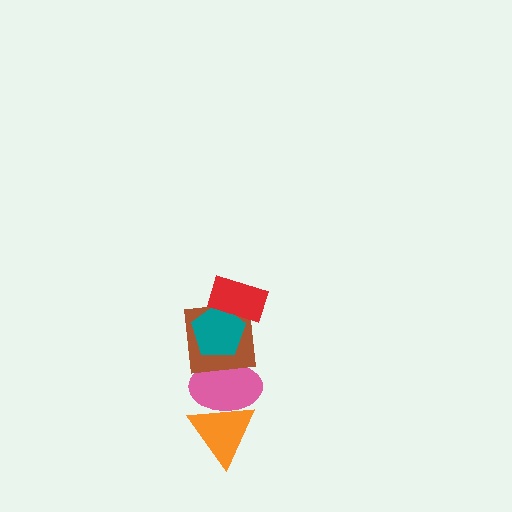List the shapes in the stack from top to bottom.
From top to bottom: the red rectangle, the teal pentagon, the brown square, the pink ellipse, the orange triangle.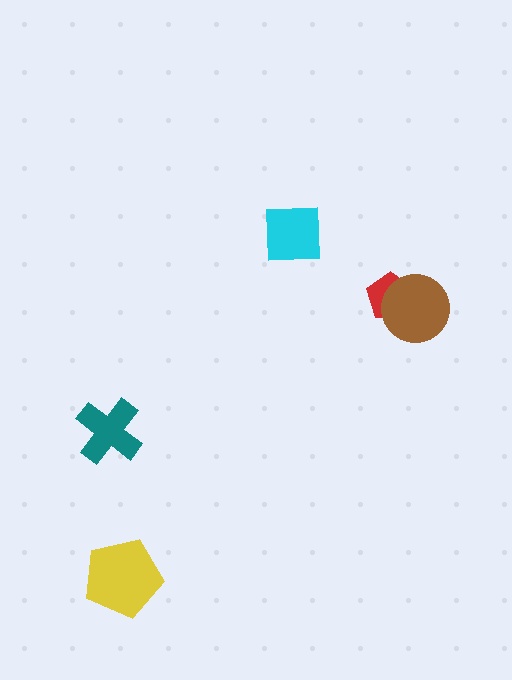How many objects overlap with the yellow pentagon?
0 objects overlap with the yellow pentagon.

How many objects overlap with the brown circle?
1 object overlaps with the brown circle.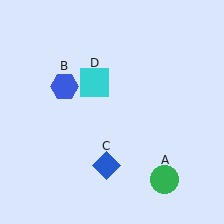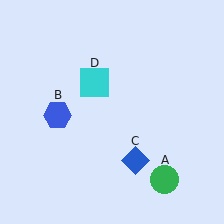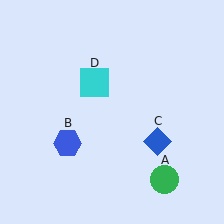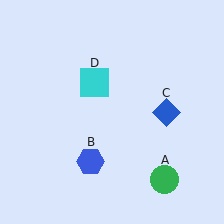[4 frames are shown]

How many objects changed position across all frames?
2 objects changed position: blue hexagon (object B), blue diamond (object C).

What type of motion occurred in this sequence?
The blue hexagon (object B), blue diamond (object C) rotated counterclockwise around the center of the scene.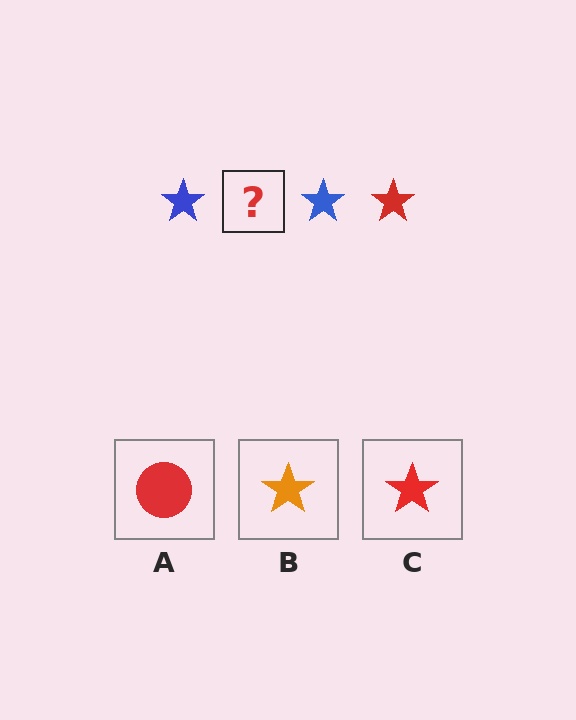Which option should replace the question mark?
Option C.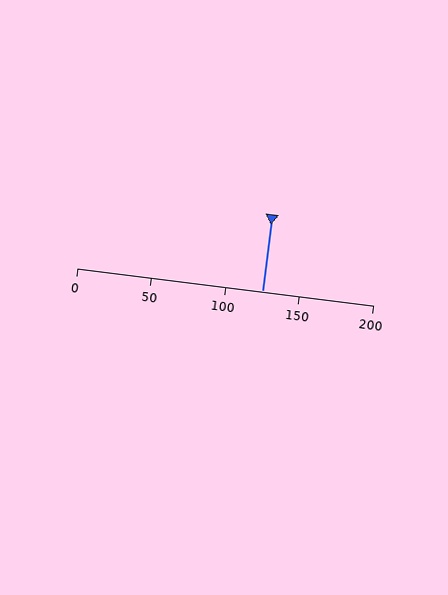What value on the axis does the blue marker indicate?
The marker indicates approximately 125.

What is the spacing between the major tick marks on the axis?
The major ticks are spaced 50 apart.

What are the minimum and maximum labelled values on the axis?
The axis runs from 0 to 200.